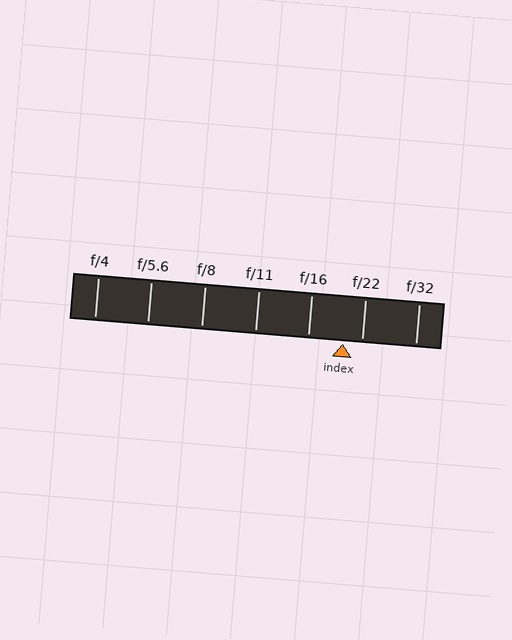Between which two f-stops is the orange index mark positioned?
The index mark is between f/16 and f/22.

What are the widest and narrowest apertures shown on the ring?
The widest aperture shown is f/4 and the narrowest is f/32.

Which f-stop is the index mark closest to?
The index mark is closest to f/22.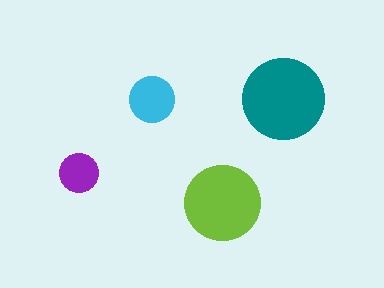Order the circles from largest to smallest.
the teal one, the lime one, the cyan one, the purple one.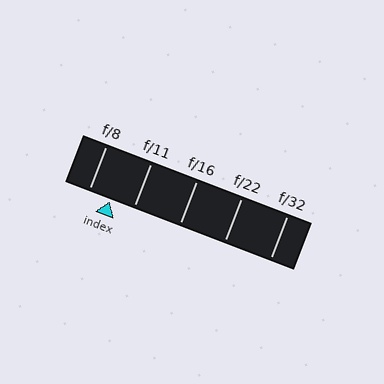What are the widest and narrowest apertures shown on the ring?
The widest aperture shown is f/8 and the narrowest is f/32.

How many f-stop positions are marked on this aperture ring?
There are 5 f-stop positions marked.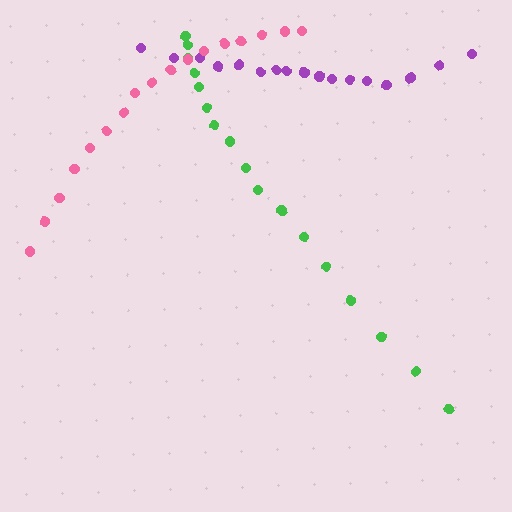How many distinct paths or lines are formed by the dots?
There are 3 distinct paths.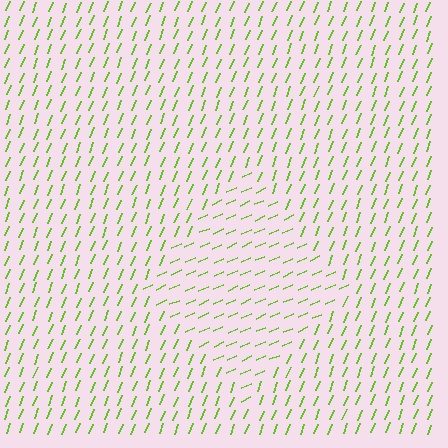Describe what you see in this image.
The image is filled with small lime line segments. A diamond region in the image has lines oriented differently from the surrounding lines, creating a visible texture boundary.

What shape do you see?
I see a diamond.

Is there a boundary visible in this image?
Yes, there is a texture boundary formed by a change in line orientation.